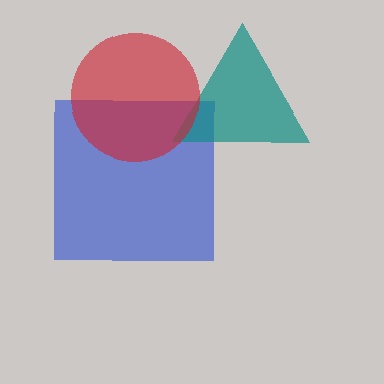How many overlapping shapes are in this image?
There are 3 overlapping shapes in the image.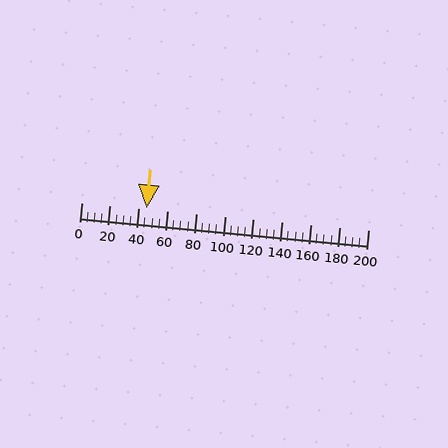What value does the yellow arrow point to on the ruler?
The yellow arrow points to approximately 46.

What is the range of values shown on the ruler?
The ruler shows values from 0 to 200.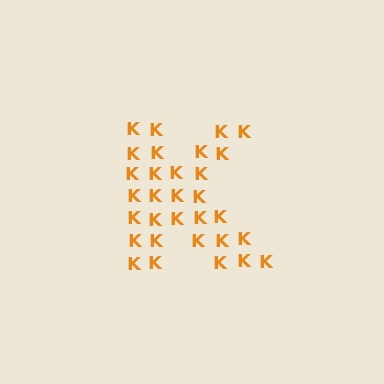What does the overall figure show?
The overall figure shows the letter K.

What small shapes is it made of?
It is made of small letter K's.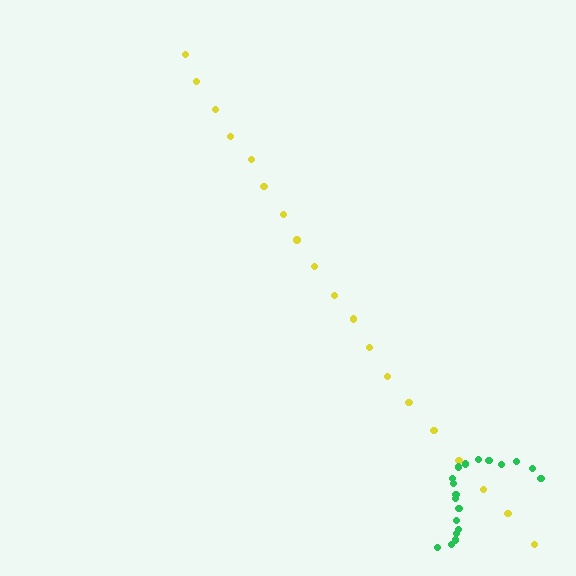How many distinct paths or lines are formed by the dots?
There are 2 distinct paths.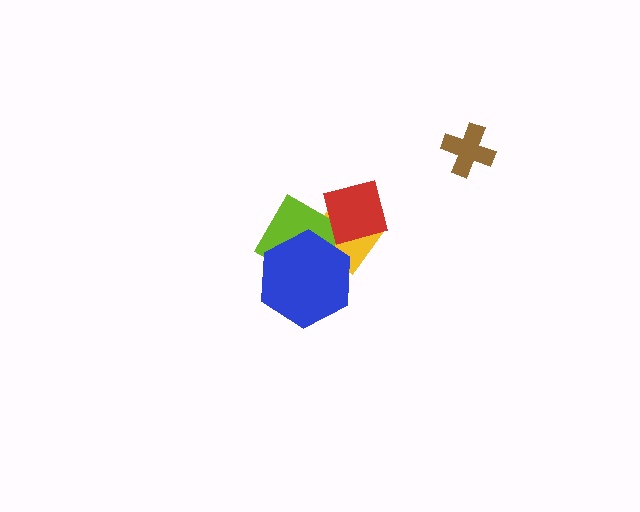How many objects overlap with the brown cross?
0 objects overlap with the brown cross.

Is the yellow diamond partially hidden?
Yes, it is partially covered by another shape.